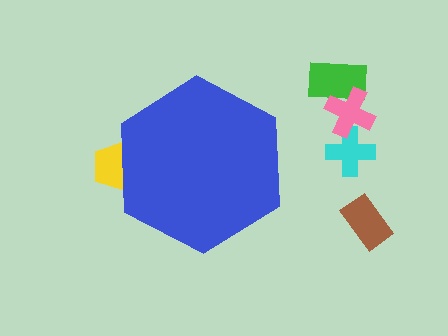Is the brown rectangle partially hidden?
No, the brown rectangle is fully visible.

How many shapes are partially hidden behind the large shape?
1 shape is partially hidden.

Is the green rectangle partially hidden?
No, the green rectangle is fully visible.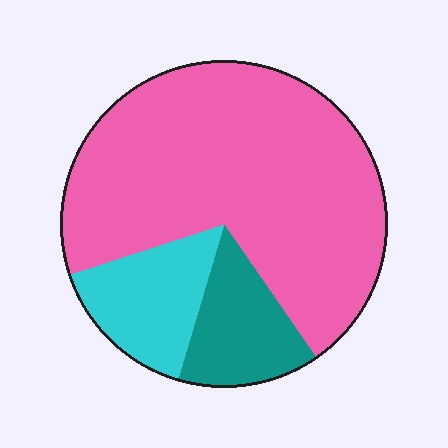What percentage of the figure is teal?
Teal covers around 15% of the figure.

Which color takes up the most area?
Pink, at roughly 70%.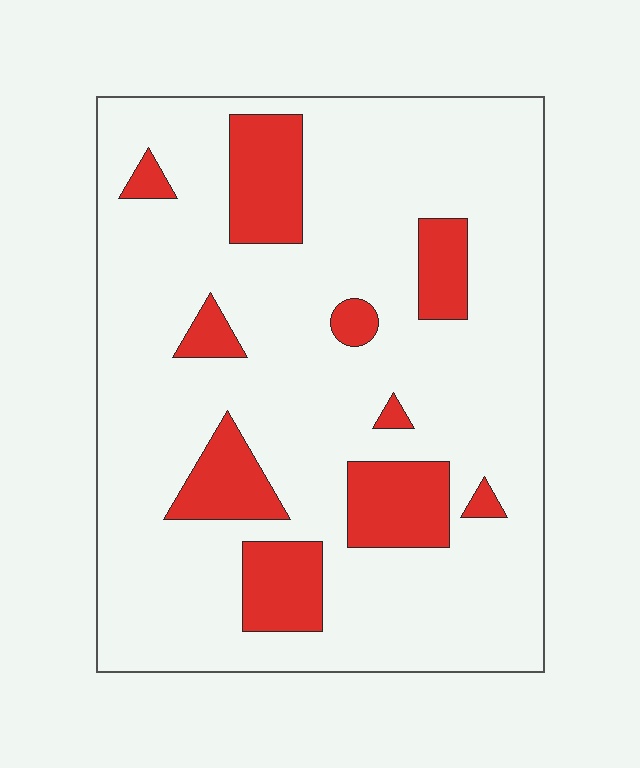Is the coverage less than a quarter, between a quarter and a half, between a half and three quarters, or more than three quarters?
Less than a quarter.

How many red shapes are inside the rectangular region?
10.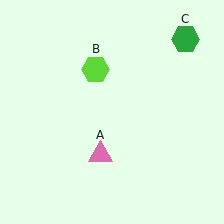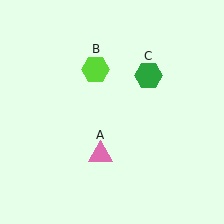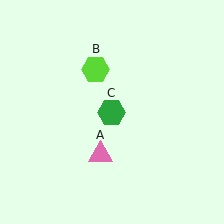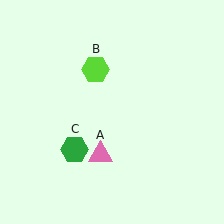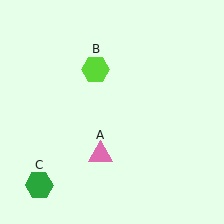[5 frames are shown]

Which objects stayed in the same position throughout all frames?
Pink triangle (object A) and lime hexagon (object B) remained stationary.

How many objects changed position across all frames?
1 object changed position: green hexagon (object C).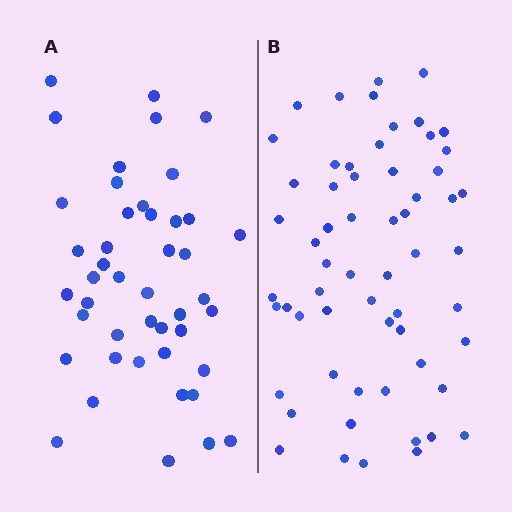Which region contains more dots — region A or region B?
Region B (the right region) has more dots.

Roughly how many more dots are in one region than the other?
Region B has approximately 15 more dots than region A.